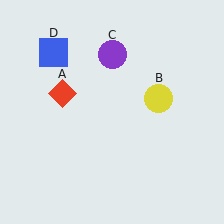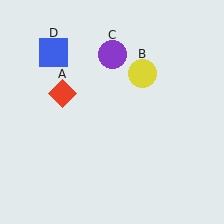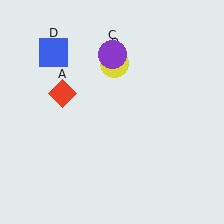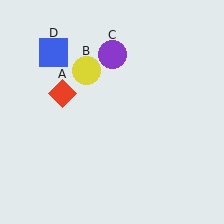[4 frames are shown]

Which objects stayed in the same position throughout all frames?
Red diamond (object A) and purple circle (object C) and blue square (object D) remained stationary.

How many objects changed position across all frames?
1 object changed position: yellow circle (object B).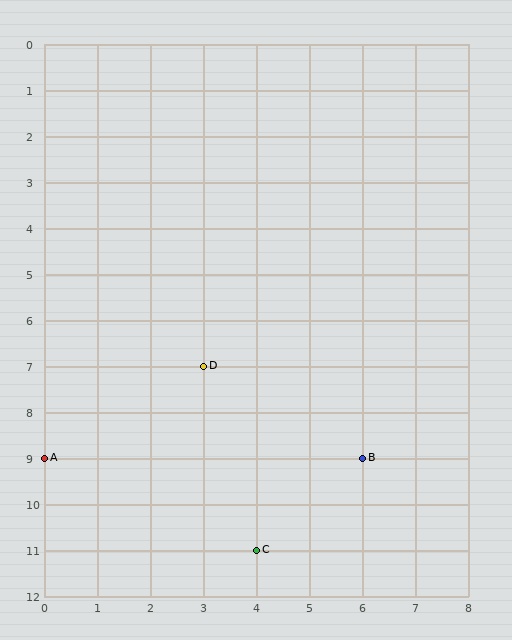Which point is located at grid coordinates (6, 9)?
Point B is at (6, 9).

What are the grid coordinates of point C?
Point C is at grid coordinates (4, 11).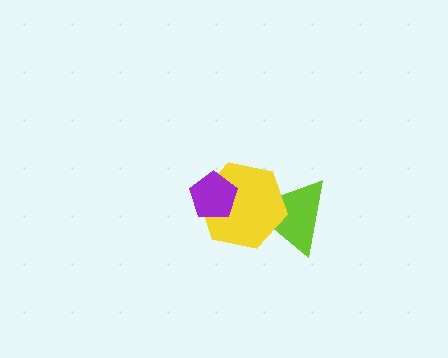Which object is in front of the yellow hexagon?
The purple pentagon is in front of the yellow hexagon.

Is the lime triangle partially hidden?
Yes, it is partially covered by another shape.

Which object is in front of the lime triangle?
The yellow hexagon is in front of the lime triangle.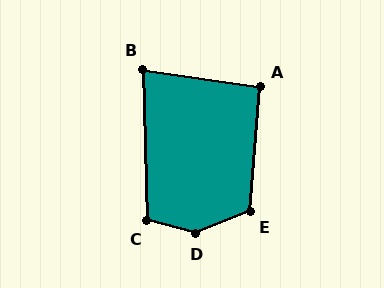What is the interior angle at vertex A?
Approximately 94 degrees (approximately right).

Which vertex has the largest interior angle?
D, at approximately 144 degrees.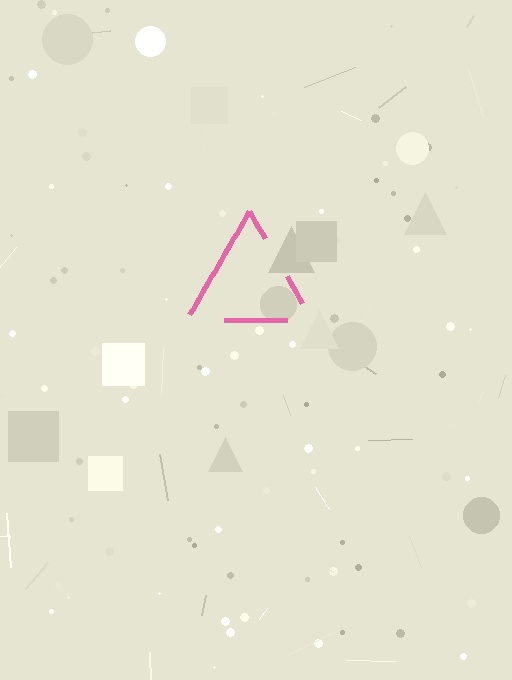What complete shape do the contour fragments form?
The contour fragments form a triangle.